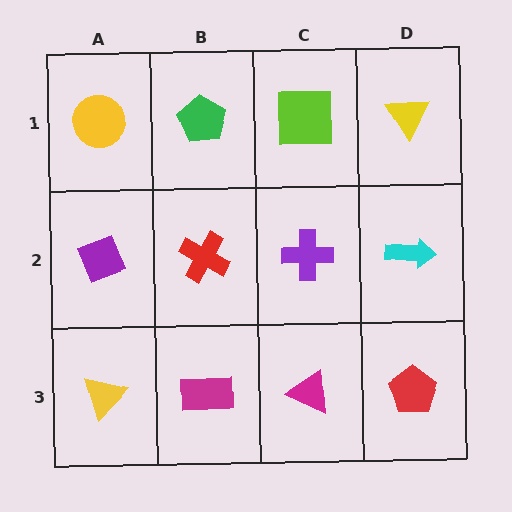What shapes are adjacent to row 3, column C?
A purple cross (row 2, column C), a magenta rectangle (row 3, column B), a red pentagon (row 3, column D).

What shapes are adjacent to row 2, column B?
A green pentagon (row 1, column B), a magenta rectangle (row 3, column B), a purple diamond (row 2, column A), a purple cross (row 2, column C).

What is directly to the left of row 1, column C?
A green pentagon.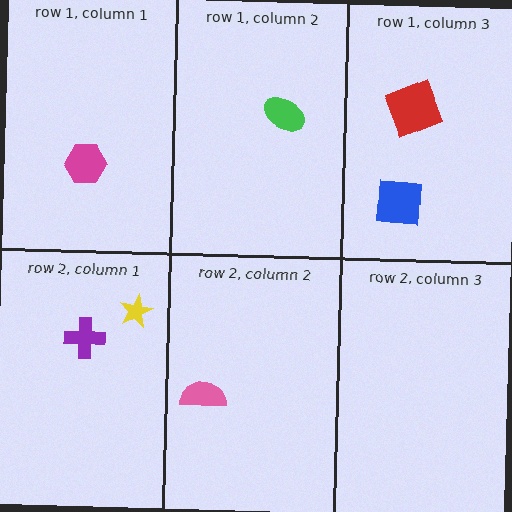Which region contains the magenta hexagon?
The row 1, column 1 region.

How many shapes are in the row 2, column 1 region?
2.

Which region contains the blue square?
The row 1, column 3 region.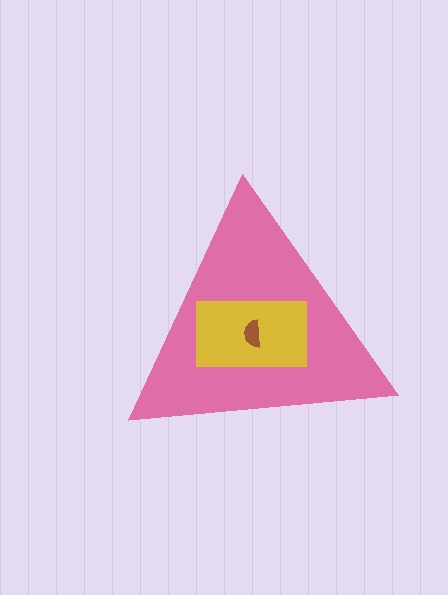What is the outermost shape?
The pink triangle.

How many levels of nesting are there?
3.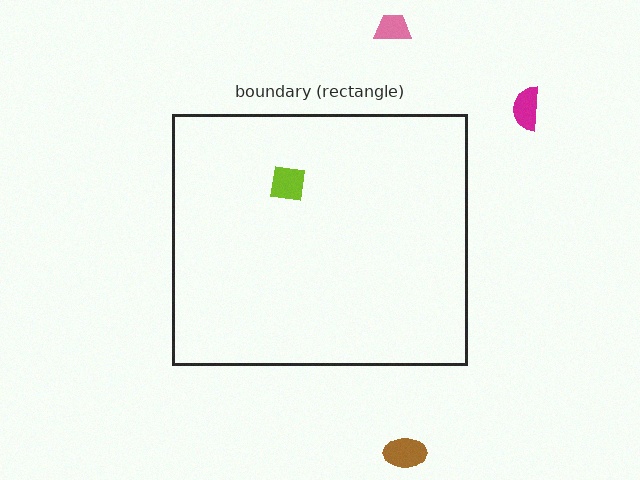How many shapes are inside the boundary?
1 inside, 3 outside.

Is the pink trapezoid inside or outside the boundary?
Outside.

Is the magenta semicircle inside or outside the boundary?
Outside.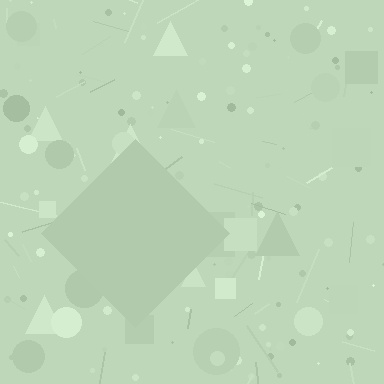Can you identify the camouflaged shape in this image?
The camouflaged shape is a diamond.